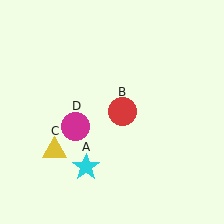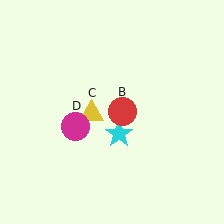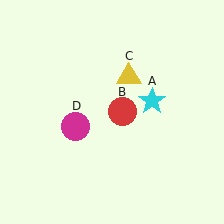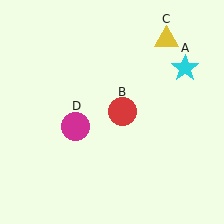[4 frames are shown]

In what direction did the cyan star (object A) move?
The cyan star (object A) moved up and to the right.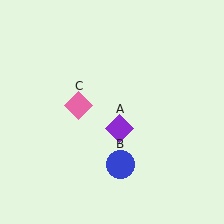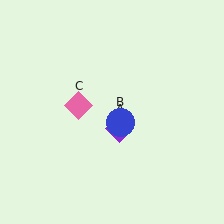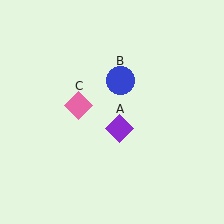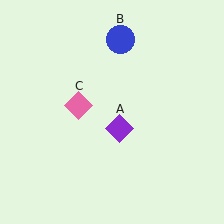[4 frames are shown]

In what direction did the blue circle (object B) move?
The blue circle (object B) moved up.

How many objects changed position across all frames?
1 object changed position: blue circle (object B).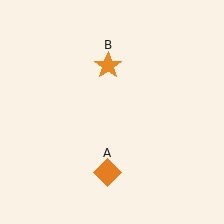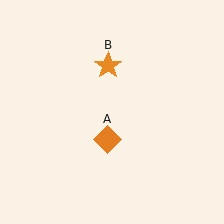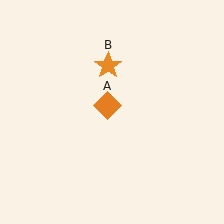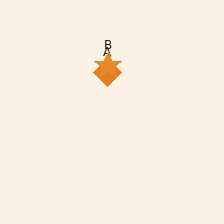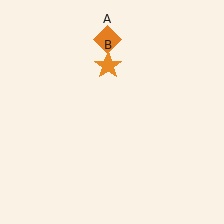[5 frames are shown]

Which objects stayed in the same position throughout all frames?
Orange star (object B) remained stationary.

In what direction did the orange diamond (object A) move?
The orange diamond (object A) moved up.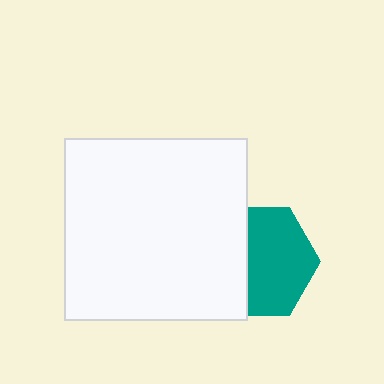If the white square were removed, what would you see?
You would see the complete teal hexagon.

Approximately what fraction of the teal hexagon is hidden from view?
Roughly 38% of the teal hexagon is hidden behind the white square.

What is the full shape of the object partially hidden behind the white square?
The partially hidden object is a teal hexagon.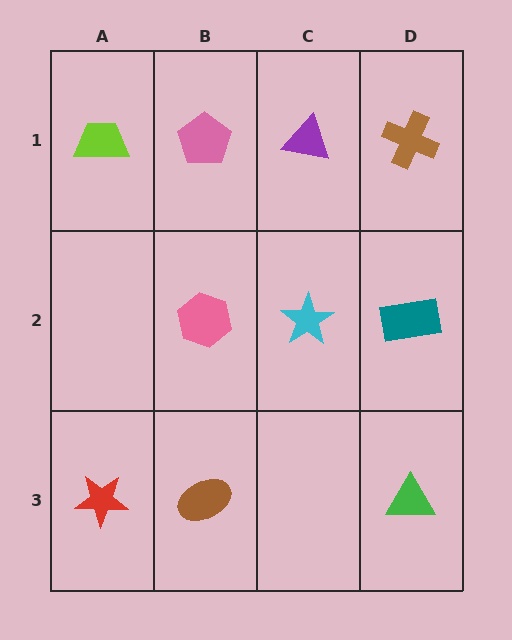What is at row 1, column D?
A brown cross.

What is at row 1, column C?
A purple triangle.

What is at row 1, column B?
A pink pentagon.